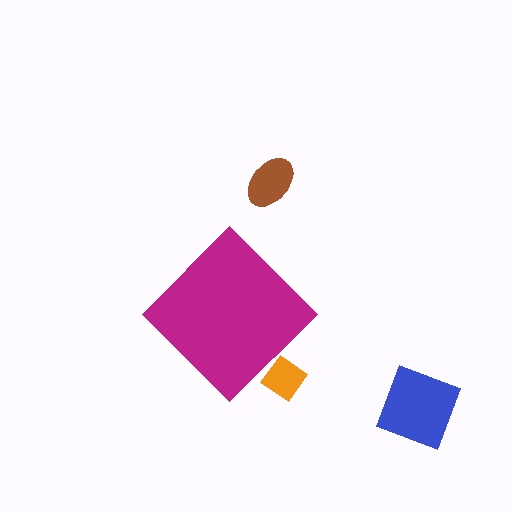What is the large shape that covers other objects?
A magenta diamond.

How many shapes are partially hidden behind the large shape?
1 shape is partially hidden.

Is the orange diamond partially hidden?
Yes, the orange diamond is partially hidden behind the magenta diamond.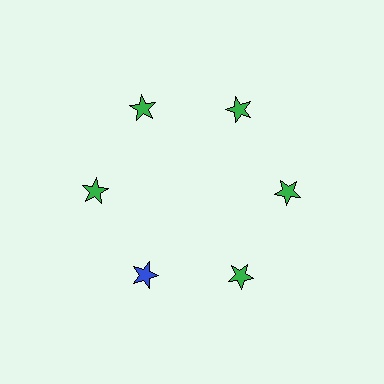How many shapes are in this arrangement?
There are 6 shapes arranged in a ring pattern.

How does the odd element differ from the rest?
It has a different color: blue instead of green.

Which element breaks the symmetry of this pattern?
The blue star at roughly the 7 o'clock position breaks the symmetry. All other shapes are green stars.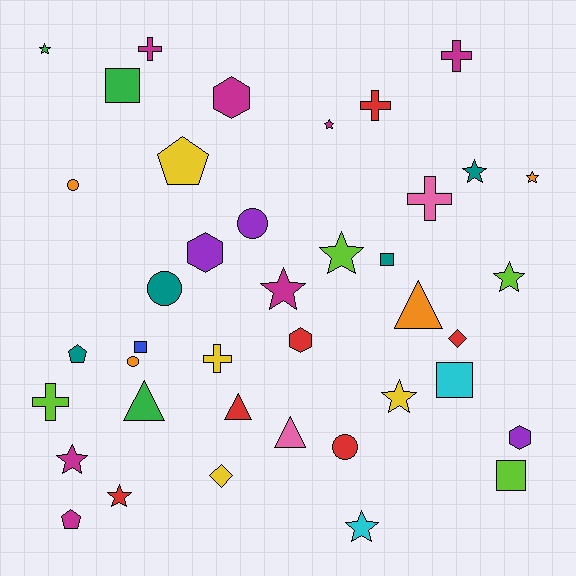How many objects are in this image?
There are 40 objects.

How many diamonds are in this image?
There are 2 diamonds.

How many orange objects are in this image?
There are 4 orange objects.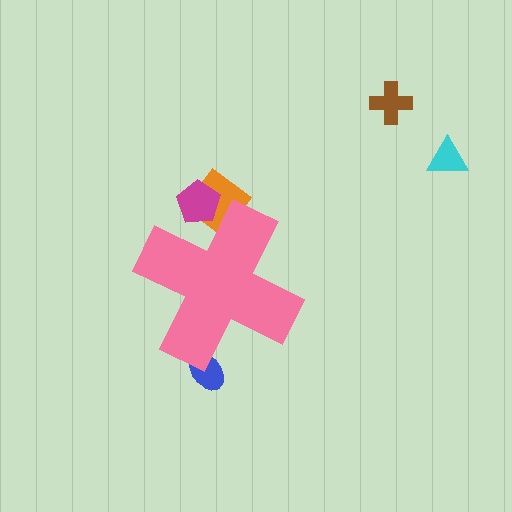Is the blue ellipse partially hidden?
Yes, the blue ellipse is partially hidden behind the pink cross.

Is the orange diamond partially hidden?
Yes, the orange diamond is partially hidden behind the pink cross.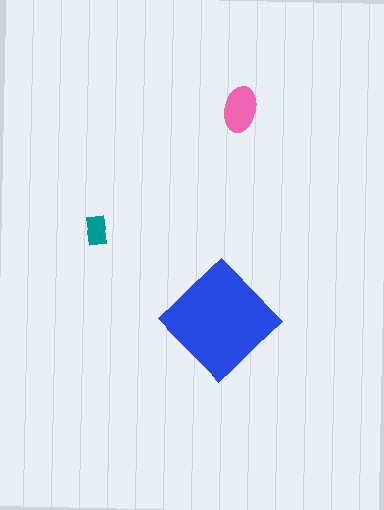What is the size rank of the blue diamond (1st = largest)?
1st.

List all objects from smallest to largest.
The teal rectangle, the pink ellipse, the blue diamond.